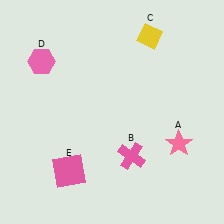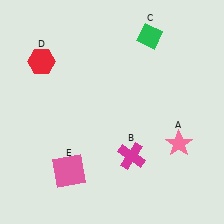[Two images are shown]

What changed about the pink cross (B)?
In Image 1, B is pink. In Image 2, it changed to magenta.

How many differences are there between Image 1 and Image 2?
There are 3 differences between the two images.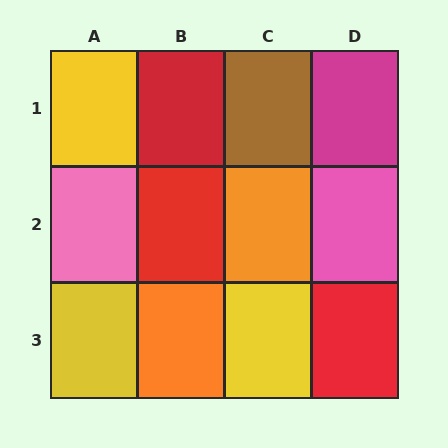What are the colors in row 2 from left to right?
Pink, red, orange, pink.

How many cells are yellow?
3 cells are yellow.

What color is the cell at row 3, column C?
Yellow.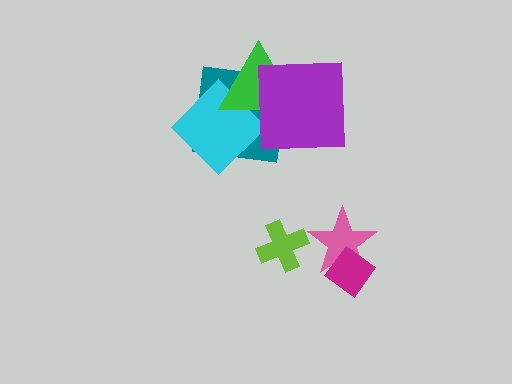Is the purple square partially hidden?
No, no other shape covers it.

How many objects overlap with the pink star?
1 object overlaps with the pink star.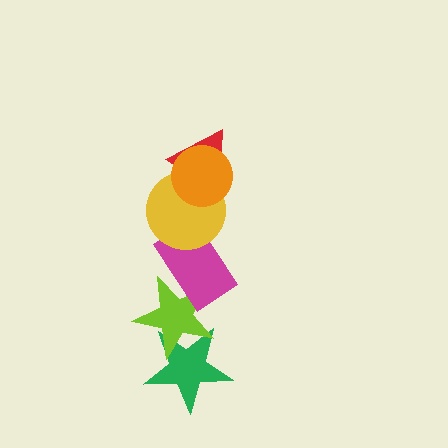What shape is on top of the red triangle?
The orange circle is on top of the red triangle.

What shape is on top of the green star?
The lime star is on top of the green star.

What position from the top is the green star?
The green star is 6th from the top.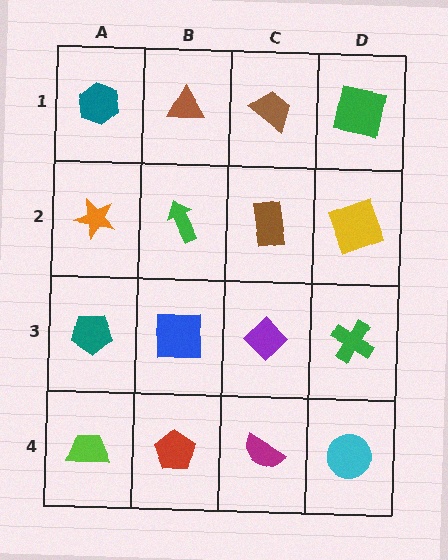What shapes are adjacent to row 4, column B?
A blue square (row 3, column B), a lime trapezoid (row 4, column A), a magenta semicircle (row 4, column C).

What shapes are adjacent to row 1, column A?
An orange star (row 2, column A), a brown triangle (row 1, column B).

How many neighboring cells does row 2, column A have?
3.